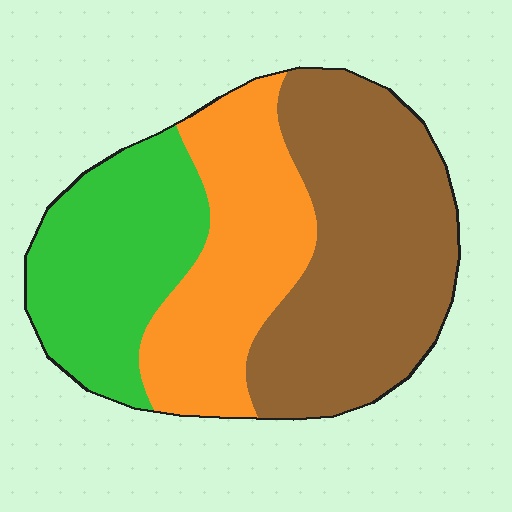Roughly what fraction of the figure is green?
Green takes up about one quarter (1/4) of the figure.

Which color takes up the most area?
Brown, at roughly 45%.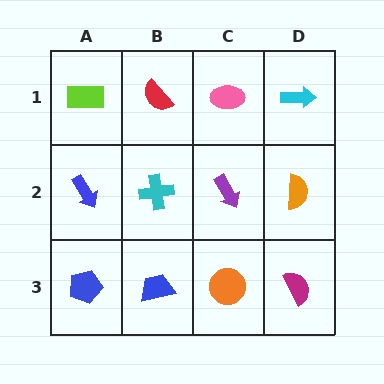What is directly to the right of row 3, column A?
A blue trapezoid.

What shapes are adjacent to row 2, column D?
A cyan arrow (row 1, column D), a magenta semicircle (row 3, column D), a purple arrow (row 2, column C).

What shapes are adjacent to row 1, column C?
A purple arrow (row 2, column C), a red semicircle (row 1, column B), a cyan arrow (row 1, column D).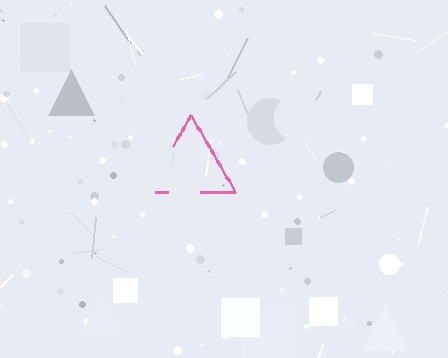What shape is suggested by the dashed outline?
The dashed outline suggests a triangle.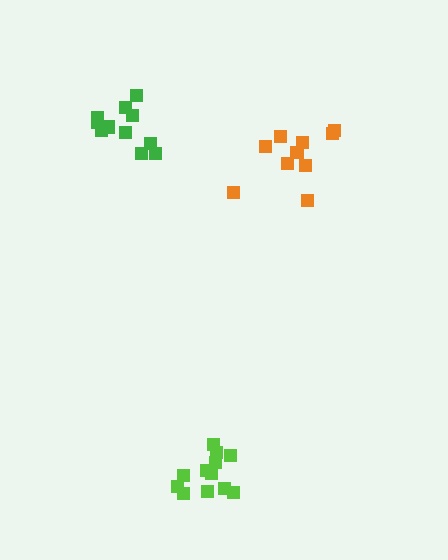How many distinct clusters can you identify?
There are 3 distinct clusters.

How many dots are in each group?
Group 1: 10 dots, Group 2: 11 dots, Group 3: 12 dots (33 total).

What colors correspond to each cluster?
The clusters are colored: orange, green, lime.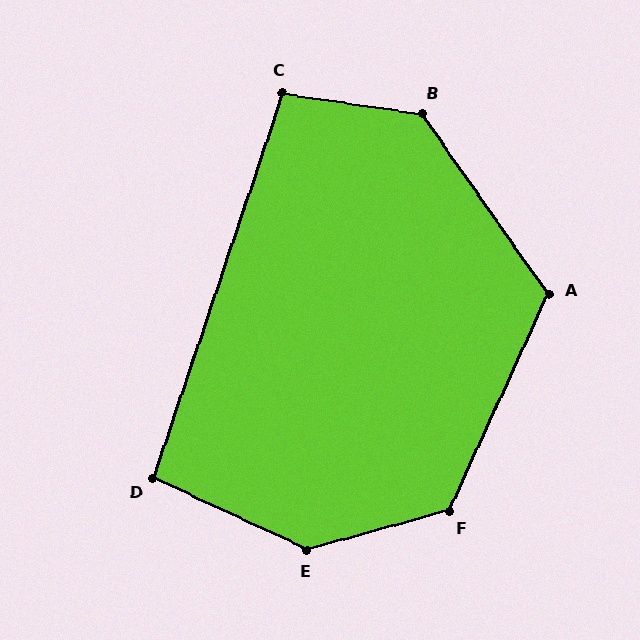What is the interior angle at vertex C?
Approximately 100 degrees (obtuse).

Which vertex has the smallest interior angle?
D, at approximately 96 degrees.